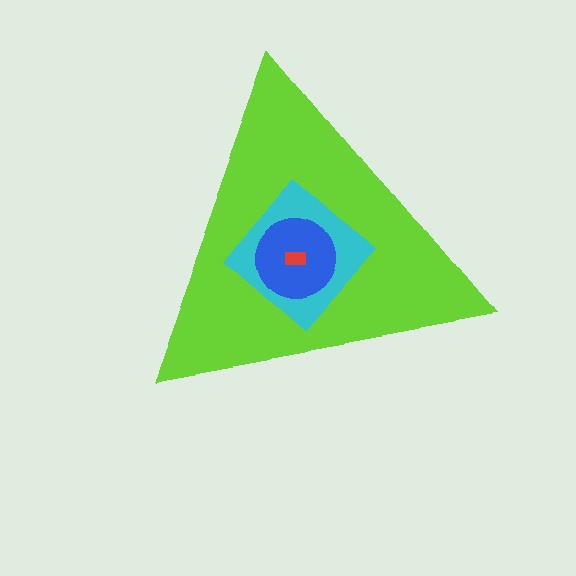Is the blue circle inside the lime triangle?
Yes.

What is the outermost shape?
The lime triangle.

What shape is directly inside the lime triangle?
The cyan diamond.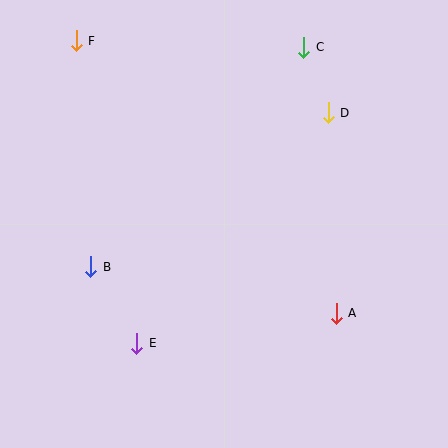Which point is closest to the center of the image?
Point B at (91, 267) is closest to the center.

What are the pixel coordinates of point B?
Point B is at (91, 267).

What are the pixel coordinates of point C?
Point C is at (304, 47).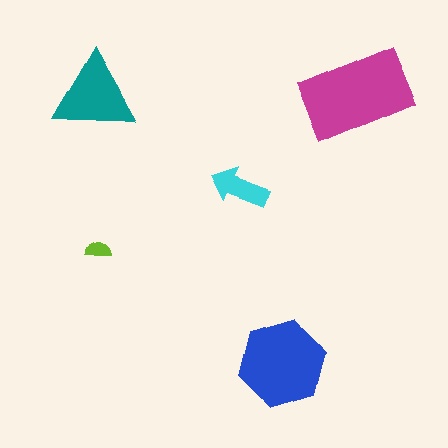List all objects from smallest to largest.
The lime semicircle, the cyan arrow, the teal triangle, the blue hexagon, the magenta rectangle.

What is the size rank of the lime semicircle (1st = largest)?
5th.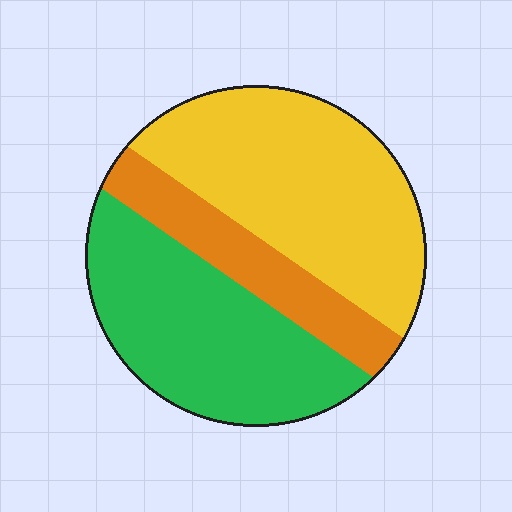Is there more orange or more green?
Green.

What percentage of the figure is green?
Green takes up between a quarter and a half of the figure.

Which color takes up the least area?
Orange, at roughly 20%.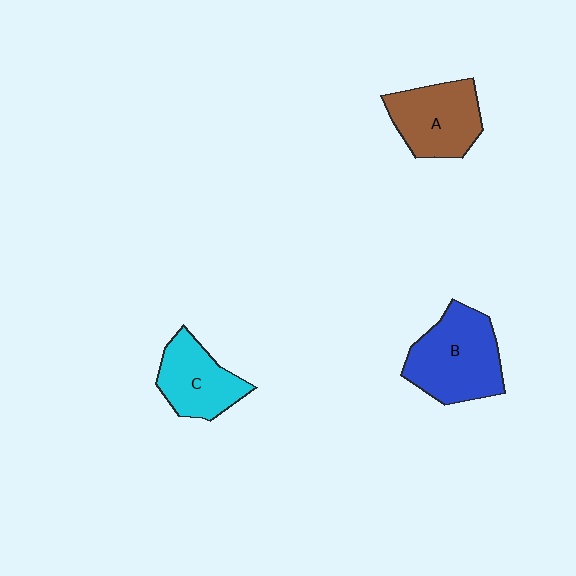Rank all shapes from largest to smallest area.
From largest to smallest: B (blue), A (brown), C (cyan).